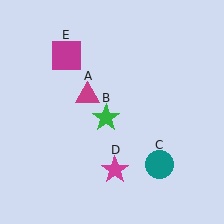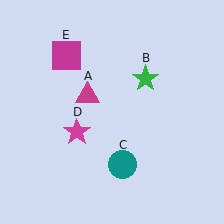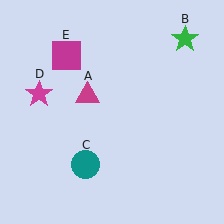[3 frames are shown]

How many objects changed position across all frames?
3 objects changed position: green star (object B), teal circle (object C), magenta star (object D).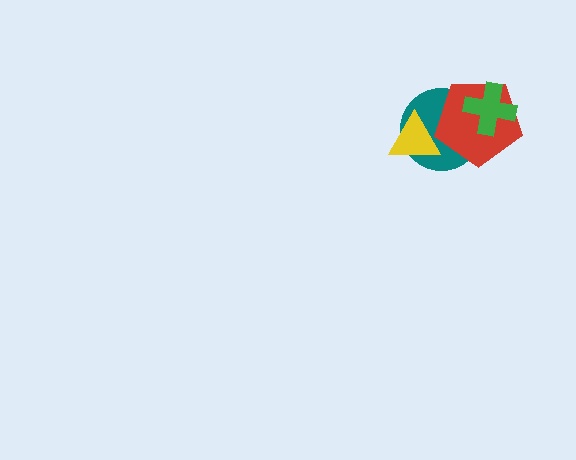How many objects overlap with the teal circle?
3 objects overlap with the teal circle.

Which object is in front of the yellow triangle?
The red pentagon is in front of the yellow triangle.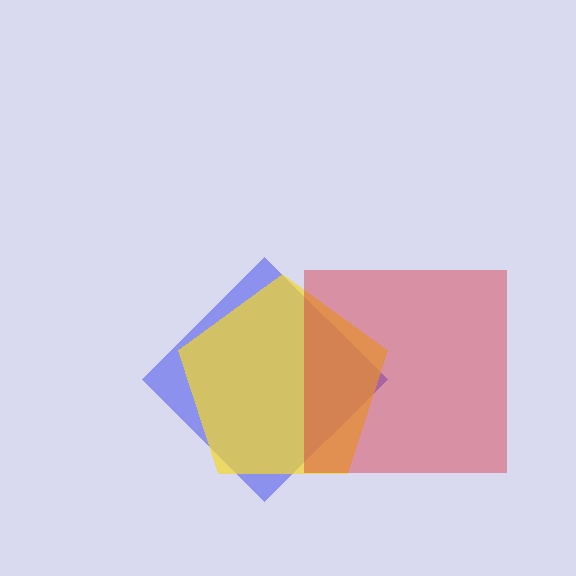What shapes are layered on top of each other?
The layered shapes are: a blue diamond, a yellow pentagon, a red square.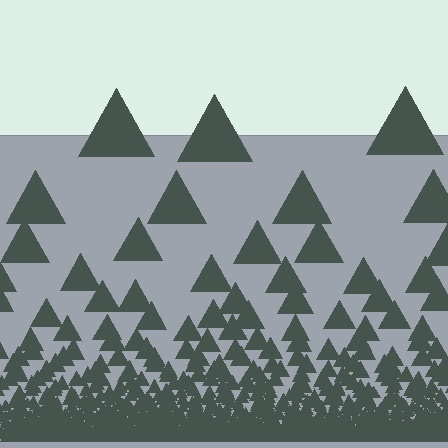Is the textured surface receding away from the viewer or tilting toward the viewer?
The surface appears to tilt toward the viewer. Texture elements get larger and sparser toward the top.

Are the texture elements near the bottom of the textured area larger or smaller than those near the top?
Smaller. The gradient is inverted — elements near the bottom are smaller and denser.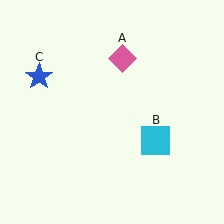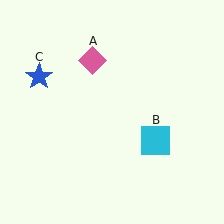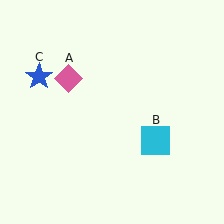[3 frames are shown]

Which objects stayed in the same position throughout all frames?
Cyan square (object B) and blue star (object C) remained stationary.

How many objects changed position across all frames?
1 object changed position: pink diamond (object A).